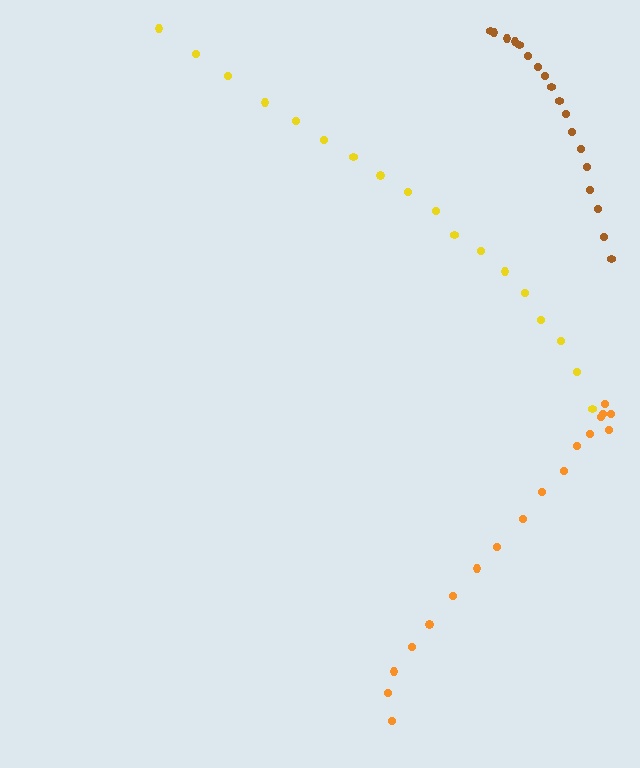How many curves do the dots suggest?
There are 3 distinct paths.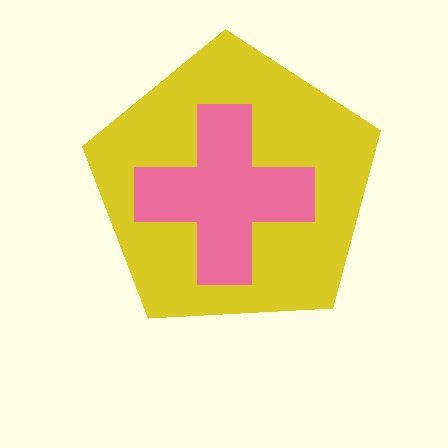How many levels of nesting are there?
2.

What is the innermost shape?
The pink cross.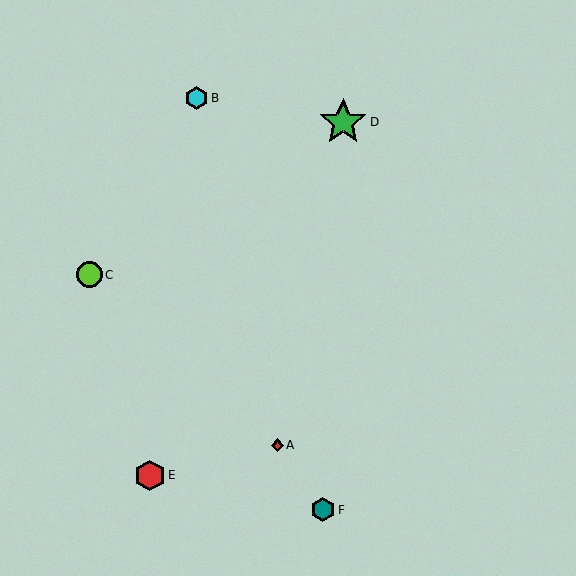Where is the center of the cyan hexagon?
The center of the cyan hexagon is at (197, 98).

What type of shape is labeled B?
Shape B is a cyan hexagon.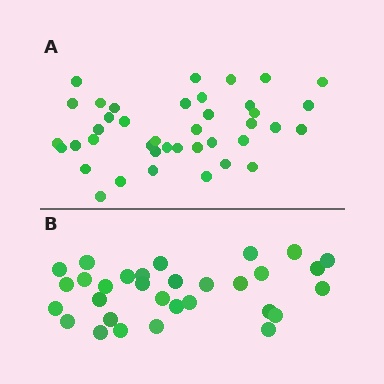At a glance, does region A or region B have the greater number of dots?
Region A (the top region) has more dots.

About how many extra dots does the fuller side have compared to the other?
Region A has roughly 8 or so more dots than region B.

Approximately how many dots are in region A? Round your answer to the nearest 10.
About 40 dots.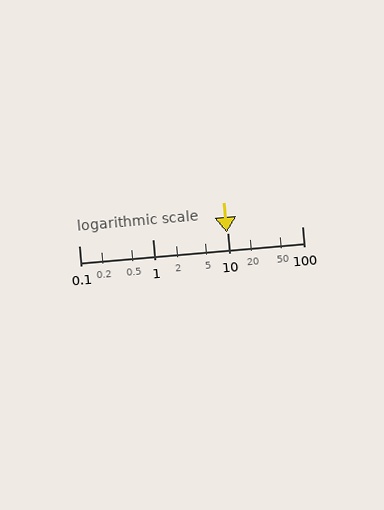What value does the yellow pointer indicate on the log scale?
The pointer indicates approximately 9.8.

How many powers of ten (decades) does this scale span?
The scale spans 3 decades, from 0.1 to 100.